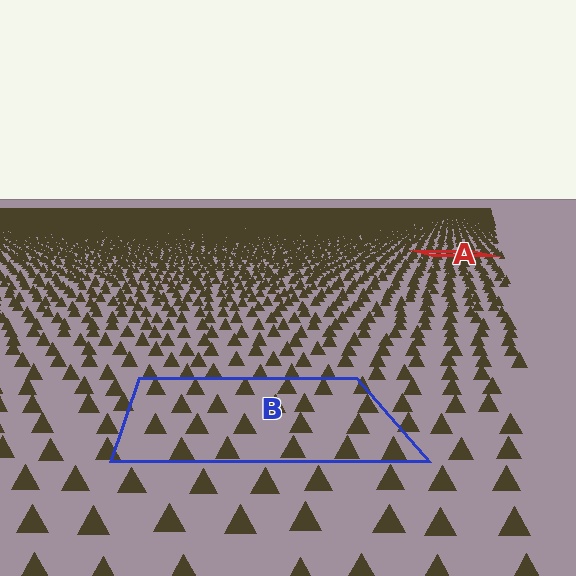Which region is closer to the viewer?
Region B is closer. The texture elements there are larger and more spread out.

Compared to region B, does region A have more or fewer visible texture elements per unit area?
Region A has more texture elements per unit area — they are packed more densely because it is farther away.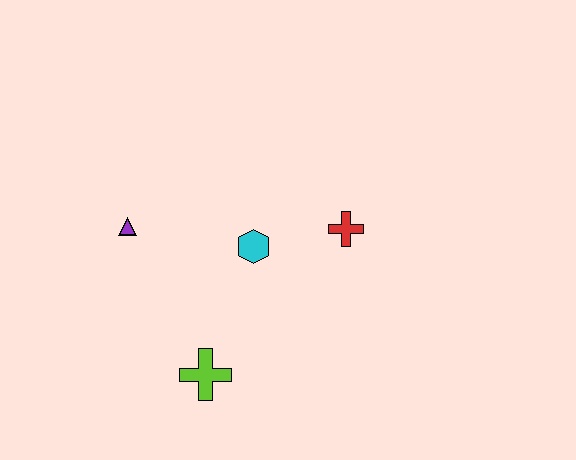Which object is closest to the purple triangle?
The cyan hexagon is closest to the purple triangle.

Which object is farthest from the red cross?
The purple triangle is farthest from the red cross.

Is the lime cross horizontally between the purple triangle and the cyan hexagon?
Yes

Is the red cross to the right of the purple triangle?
Yes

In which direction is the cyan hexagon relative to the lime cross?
The cyan hexagon is above the lime cross.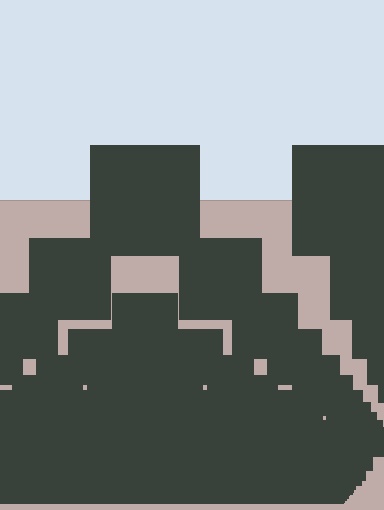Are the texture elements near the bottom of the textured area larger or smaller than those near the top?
Smaller. The gradient is inverted — elements near the bottom are smaller and denser.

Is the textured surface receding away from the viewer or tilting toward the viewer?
The surface appears to tilt toward the viewer. Texture elements get larger and sparser toward the top.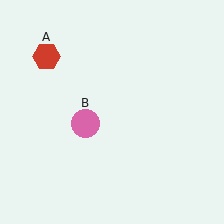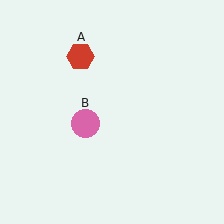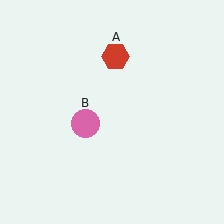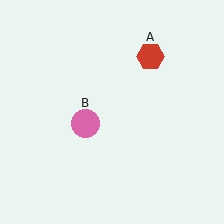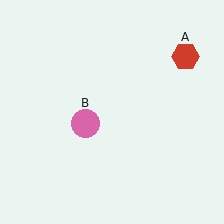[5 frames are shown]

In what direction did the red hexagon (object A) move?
The red hexagon (object A) moved right.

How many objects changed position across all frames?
1 object changed position: red hexagon (object A).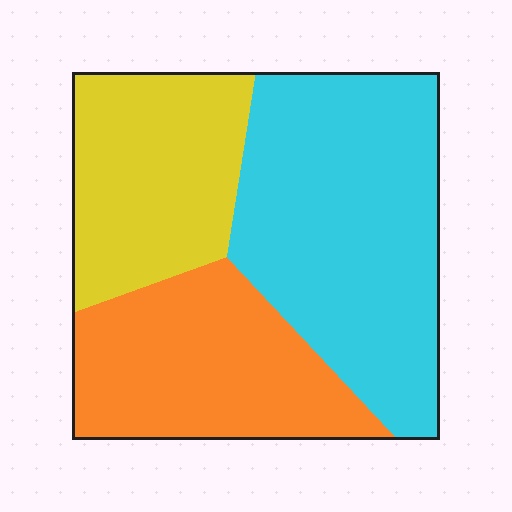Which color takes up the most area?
Cyan, at roughly 45%.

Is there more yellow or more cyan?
Cyan.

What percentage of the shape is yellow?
Yellow covers 26% of the shape.